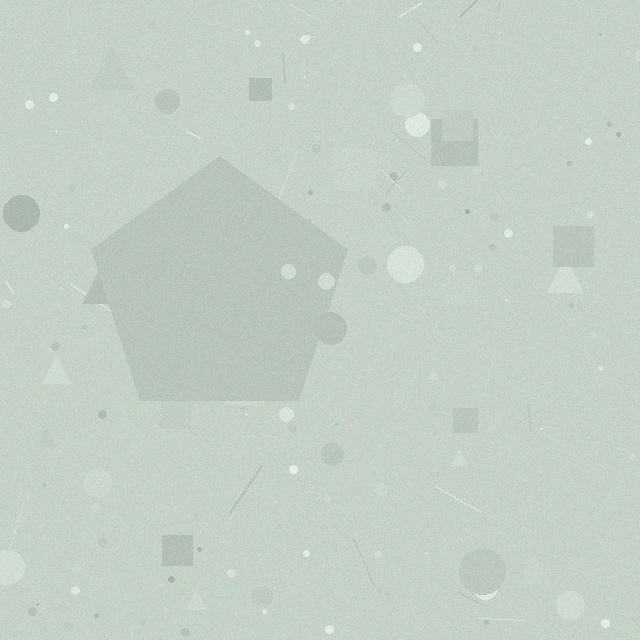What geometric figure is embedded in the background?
A pentagon is embedded in the background.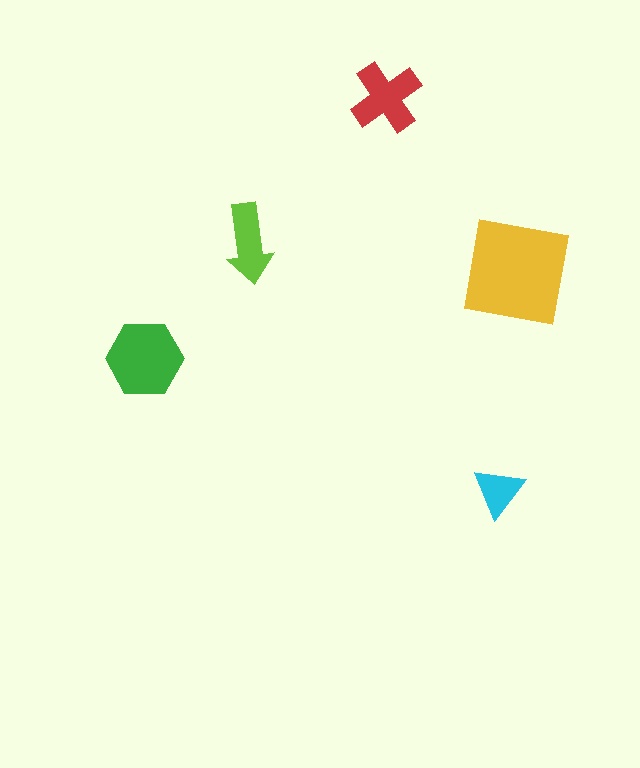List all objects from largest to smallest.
The yellow square, the green hexagon, the red cross, the lime arrow, the cyan triangle.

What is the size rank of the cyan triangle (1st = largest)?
5th.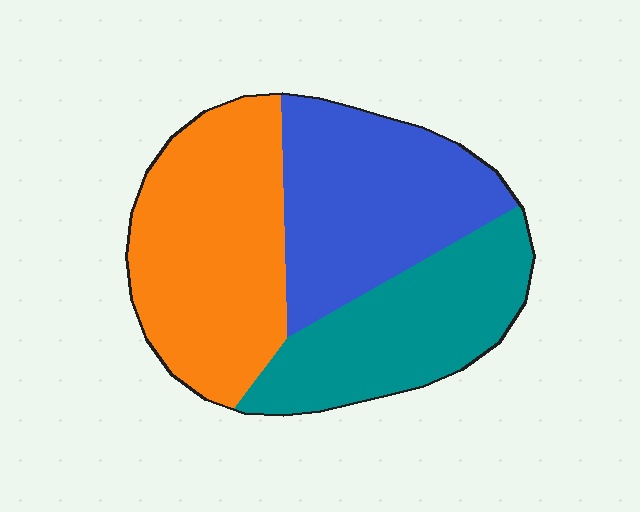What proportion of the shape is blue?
Blue takes up about one third (1/3) of the shape.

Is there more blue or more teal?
Blue.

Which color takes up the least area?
Teal, at roughly 30%.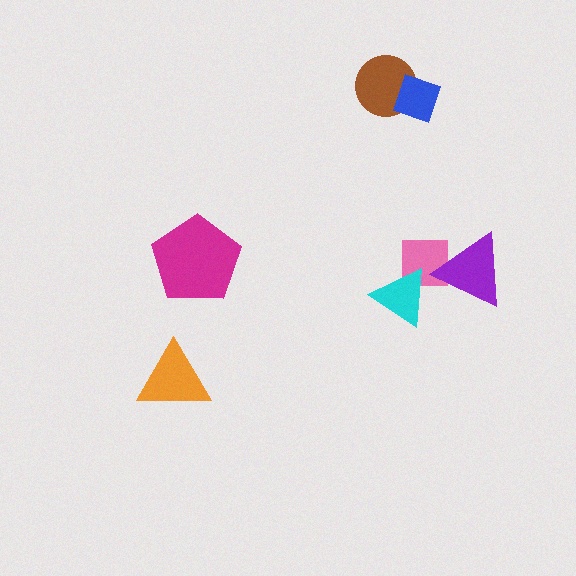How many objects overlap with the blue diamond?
1 object overlaps with the blue diamond.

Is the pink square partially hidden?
Yes, it is partially covered by another shape.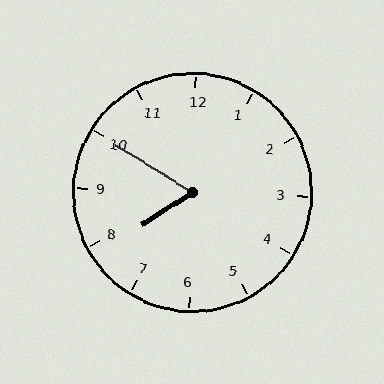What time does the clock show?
7:50.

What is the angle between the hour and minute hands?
Approximately 65 degrees.